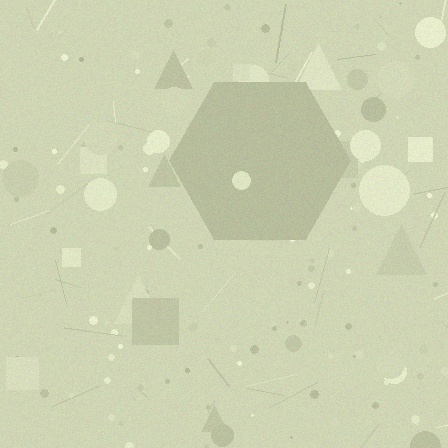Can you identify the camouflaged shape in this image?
The camouflaged shape is a hexagon.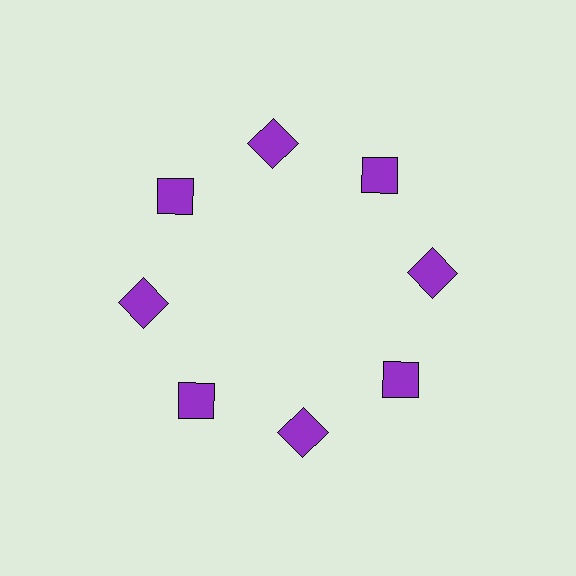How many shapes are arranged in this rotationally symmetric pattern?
There are 8 shapes, arranged in 8 groups of 1.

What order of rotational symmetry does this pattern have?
This pattern has 8-fold rotational symmetry.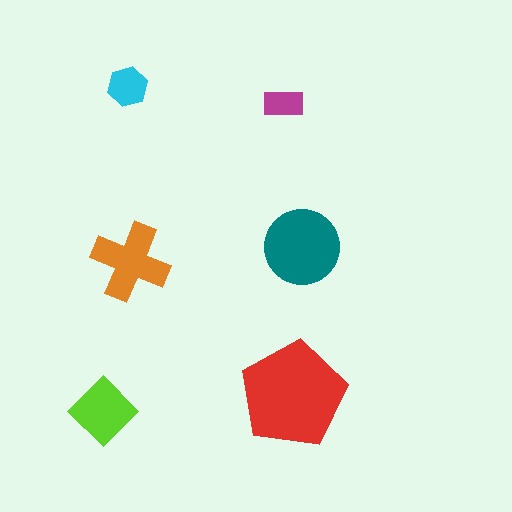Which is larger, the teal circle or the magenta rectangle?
The teal circle.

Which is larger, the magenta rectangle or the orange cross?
The orange cross.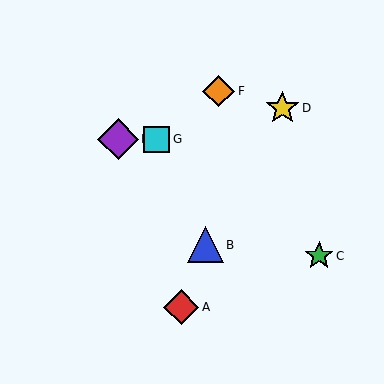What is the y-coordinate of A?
Object A is at y≈307.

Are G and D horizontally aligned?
No, G is at y≈139 and D is at y≈108.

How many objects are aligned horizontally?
2 objects (E, G) are aligned horizontally.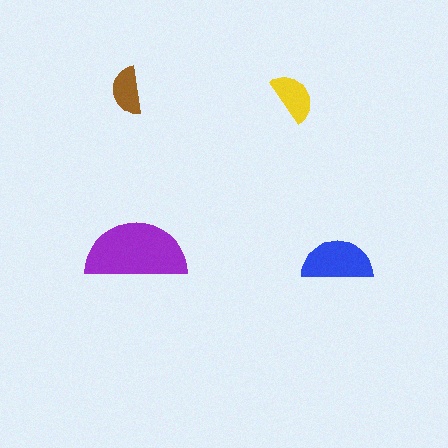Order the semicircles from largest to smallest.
the purple one, the blue one, the yellow one, the brown one.